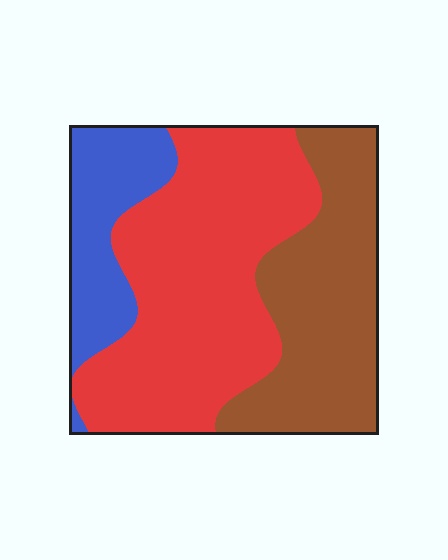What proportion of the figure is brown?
Brown covers 33% of the figure.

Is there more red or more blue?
Red.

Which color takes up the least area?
Blue, at roughly 15%.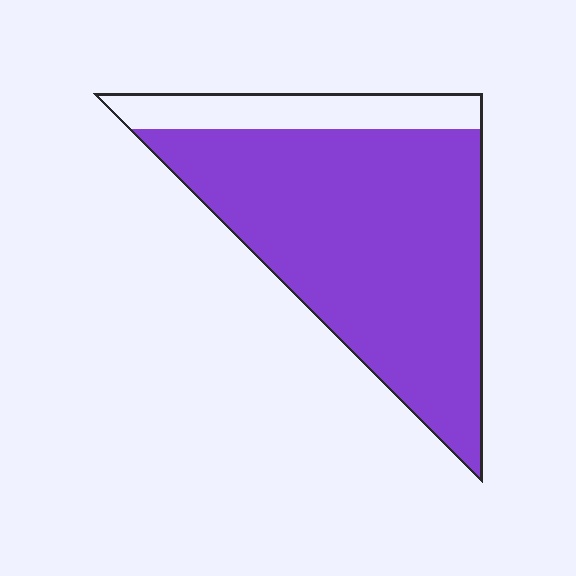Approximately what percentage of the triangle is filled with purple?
Approximately 80%.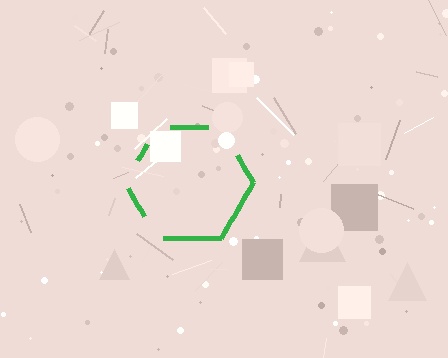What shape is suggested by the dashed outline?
The dashed outline suggests a hexagon.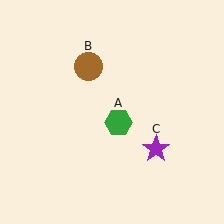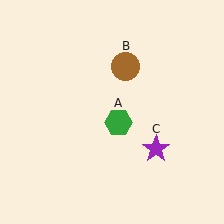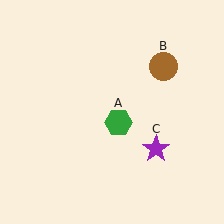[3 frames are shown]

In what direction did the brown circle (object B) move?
The brown circle (object B) moved right.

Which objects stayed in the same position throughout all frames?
Green hexagon (object A) and purple star (object C) remained stationary.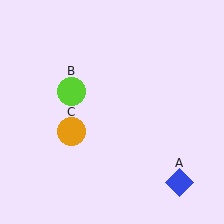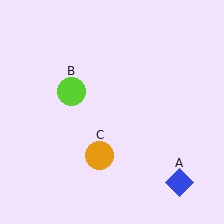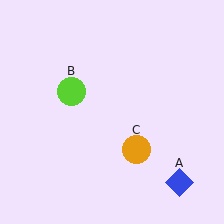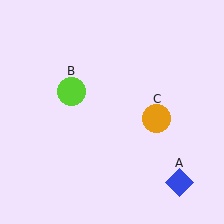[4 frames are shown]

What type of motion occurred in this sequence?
The orange circle (object C) rotated counterclockwise around the center of the scene.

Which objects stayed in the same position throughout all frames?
Blue diamond (object A) and lime circle (object B) remained stationary.